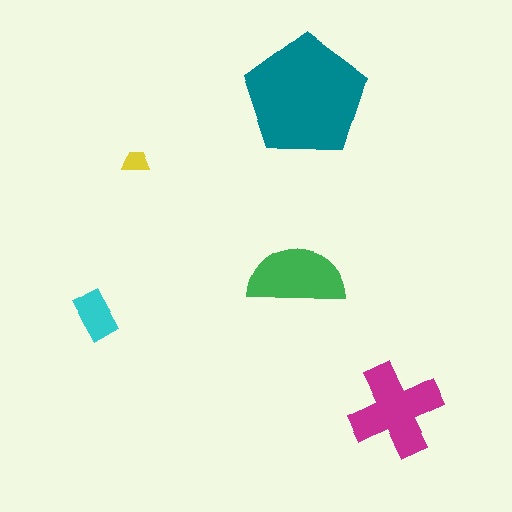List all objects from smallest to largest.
The yellow trapezoid, the cyan rectangle, the green semicircle, the magenta cross, the teal pentagon.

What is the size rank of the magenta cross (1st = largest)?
2nd.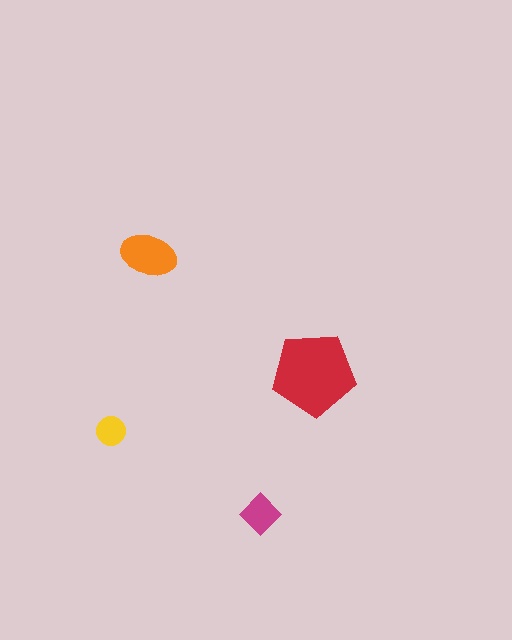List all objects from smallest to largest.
The yellow circle, the magenta diamond, the orange ellipse, the red pentagon.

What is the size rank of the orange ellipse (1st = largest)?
2nd.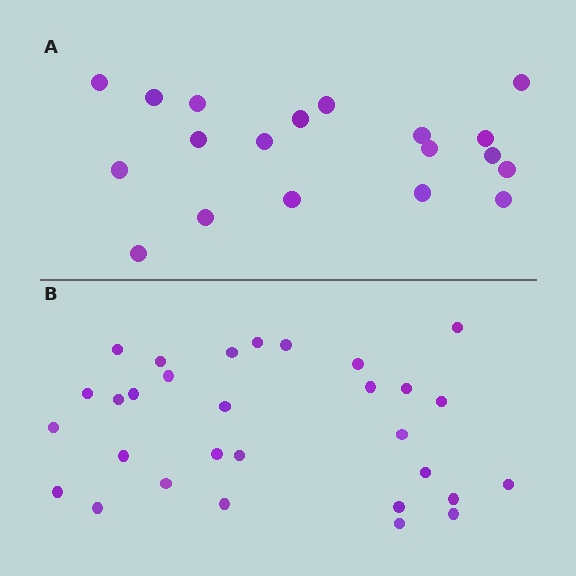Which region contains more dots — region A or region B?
Region B (the bottom region) has more dots.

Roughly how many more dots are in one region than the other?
Region B has roughly 12 or so more dots than region A.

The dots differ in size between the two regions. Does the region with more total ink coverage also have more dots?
No. Region A has more total ink coverage because its dots are larger, but region B actually contains more individual dots. Total area can be misleading — the number of items is what matters here.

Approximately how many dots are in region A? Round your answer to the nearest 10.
About 20 dots. (The exact count is 19, which rounds to 20.)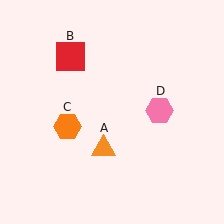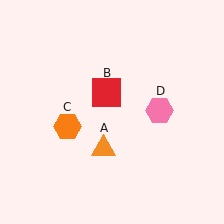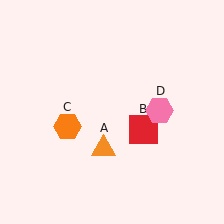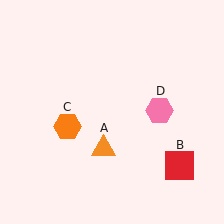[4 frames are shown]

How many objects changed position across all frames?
1 object changed position: red square (object B).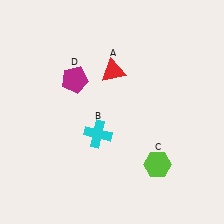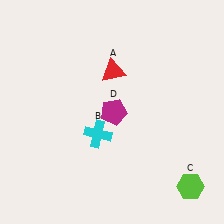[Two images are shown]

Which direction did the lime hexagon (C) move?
The lime hexagon (C) moved right.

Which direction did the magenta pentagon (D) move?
The magenta pentagon (D) moved right.